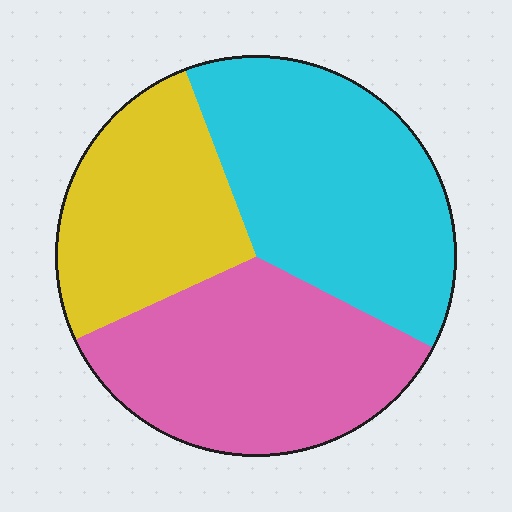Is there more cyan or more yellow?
Cyan.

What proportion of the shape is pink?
Pink covers around 35% of the shape.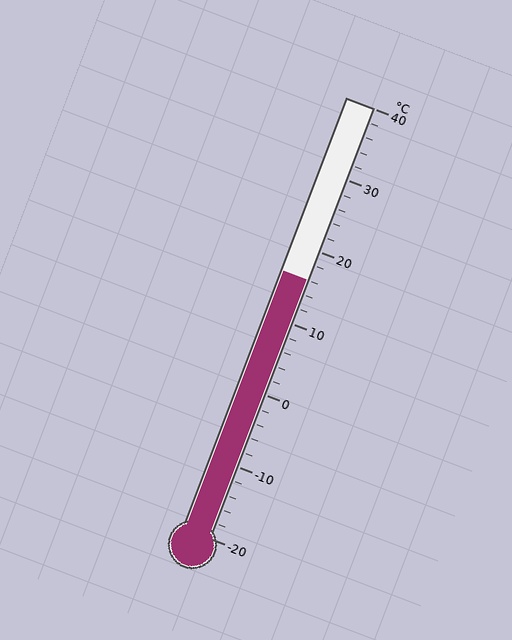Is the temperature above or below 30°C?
The temperature is below 30°C.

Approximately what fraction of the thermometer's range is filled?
The thermometer is filled to approximately 60% of its range.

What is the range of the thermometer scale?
The thermometer scale ranges from -20°C to 40°C.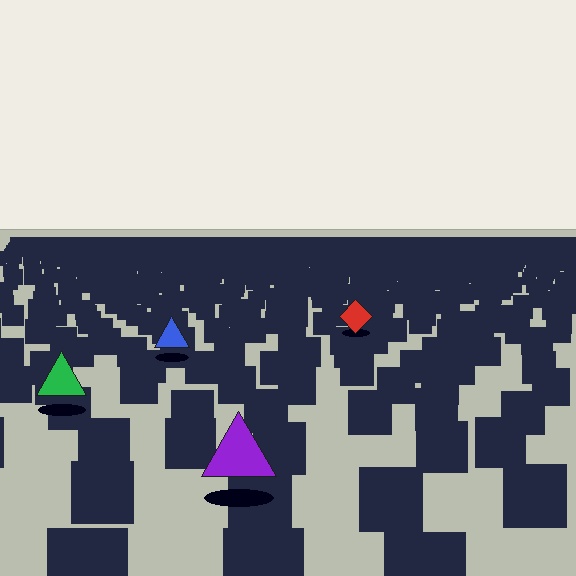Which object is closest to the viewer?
The purple triangle is closest. The texture marks near it are larger and more spread out.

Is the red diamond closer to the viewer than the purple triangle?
No. The purple triangle is closer — you can tell from the texture gradient: the ground texture is coarser near it.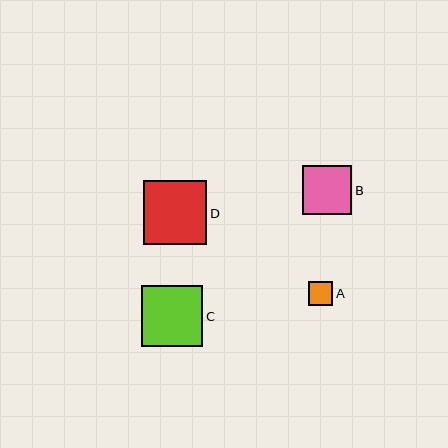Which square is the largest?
Square D is the largest with a size of approximately 63 pixels.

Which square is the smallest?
Square A is the smallest with a size of approximately 24 pixels.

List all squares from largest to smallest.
From largest to smallest: D, C, B, A.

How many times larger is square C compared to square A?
Square C is approximately 2.5 times the size of square A.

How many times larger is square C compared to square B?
Square C is approximately 1.2 times the size of square B.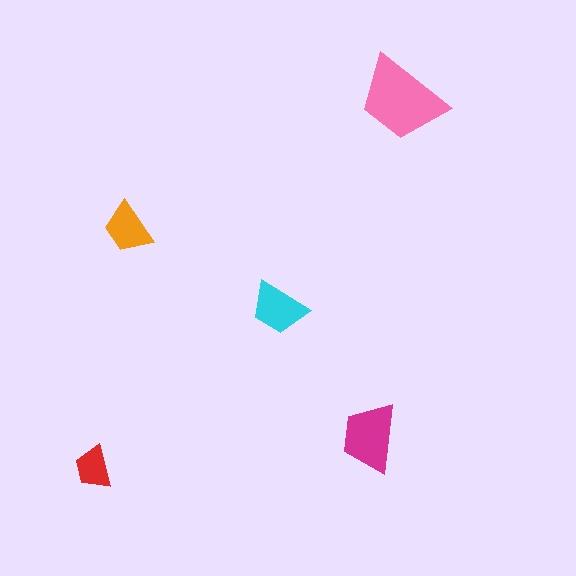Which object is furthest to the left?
The red trapezoid is leftmost.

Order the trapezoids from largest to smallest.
the pink one, the magenta one, the cyan one, the orange one, the red one.